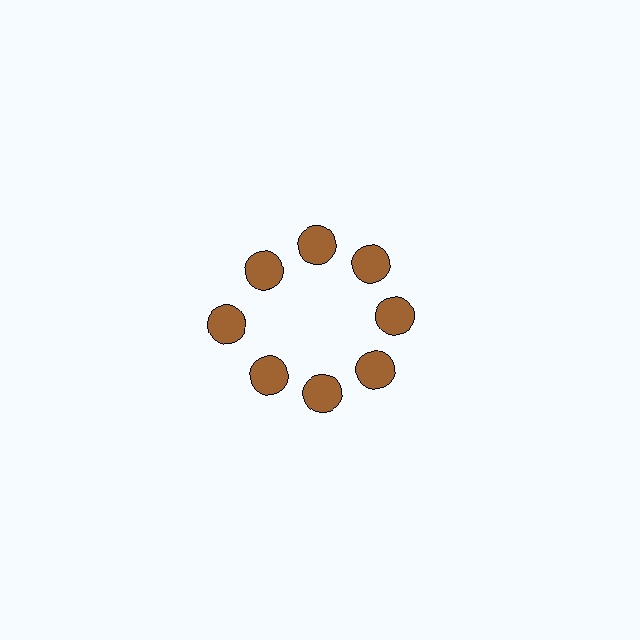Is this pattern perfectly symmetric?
No. The 8 brown circles are arranged in a ring, but one element near the 9 o'clock position is pushed outward from the center, breaking the 8-fold rotational symmetry.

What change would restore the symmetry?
The symmetry would be restored by moving it inward, back onto the ring so that all 8 circles sit at equal angles and equal distance from the center.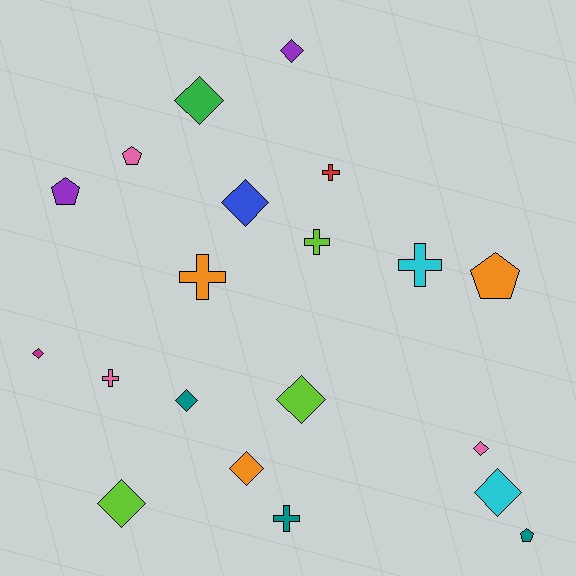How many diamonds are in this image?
There are 10 diamonds.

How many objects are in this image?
There are 20 objects.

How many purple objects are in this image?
There are 2 purple objects.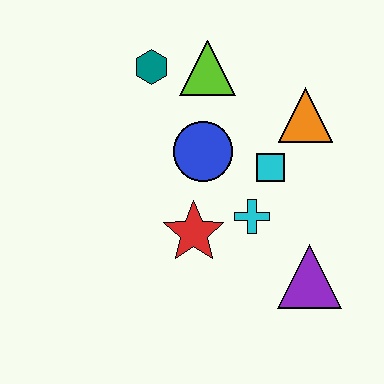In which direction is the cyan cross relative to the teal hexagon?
The cyan cross is below the teal hexagon.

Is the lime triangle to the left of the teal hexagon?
No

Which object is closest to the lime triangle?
The teal hexagon is closest to the lime triangle.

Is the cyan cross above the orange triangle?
No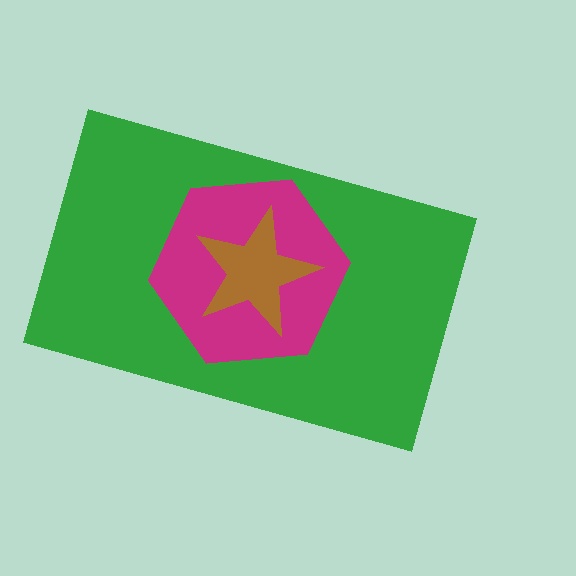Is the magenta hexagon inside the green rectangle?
Yes.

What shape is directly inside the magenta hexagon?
The brown star.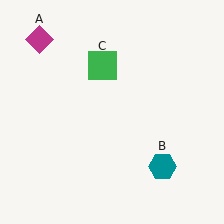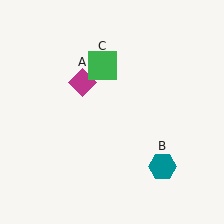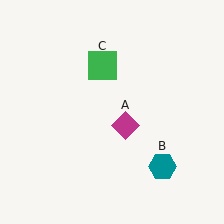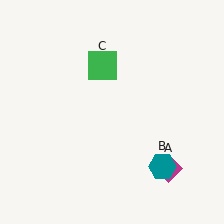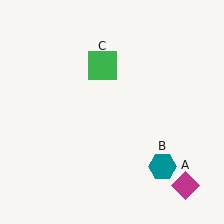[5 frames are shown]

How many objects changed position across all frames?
1 object changed position: magenta diamond (object A).